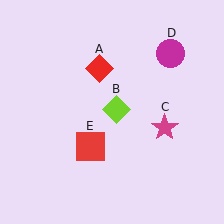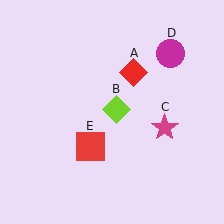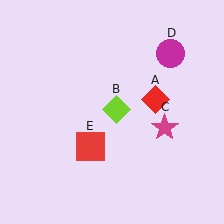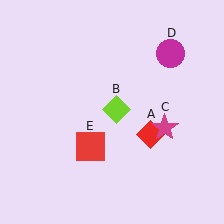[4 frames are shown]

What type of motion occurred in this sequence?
The red diamond (object A) rotated clockwise around the center of the scene.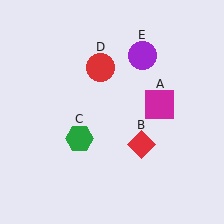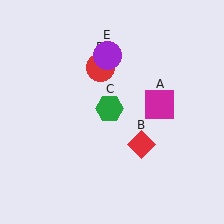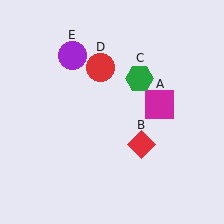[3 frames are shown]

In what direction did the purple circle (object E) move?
The purple circle (object E) moved left.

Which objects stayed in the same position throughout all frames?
Magenta square (object A) and red diamond (object B) and red circle (object D) remained stationary.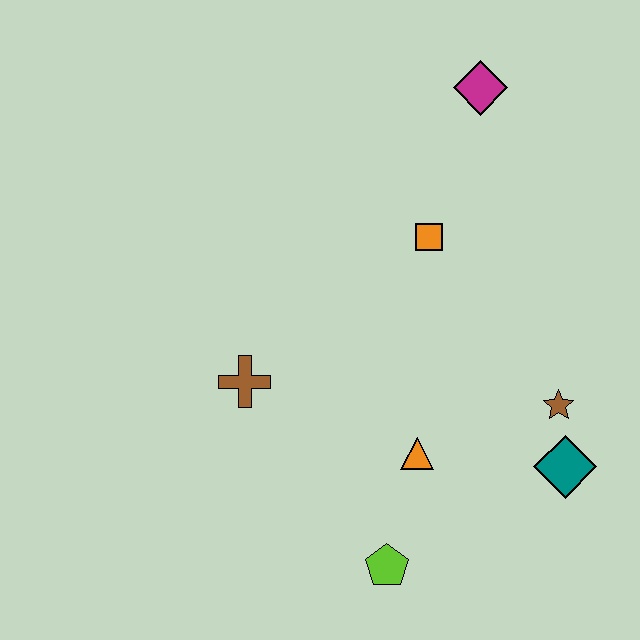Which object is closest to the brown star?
The teal diamond is closest to the brown star.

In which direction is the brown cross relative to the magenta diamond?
The brown cross is below the magenta diamond.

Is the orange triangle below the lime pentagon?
No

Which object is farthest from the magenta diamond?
The lime pentagon is farthest from the magenta diamond.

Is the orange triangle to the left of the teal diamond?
Yes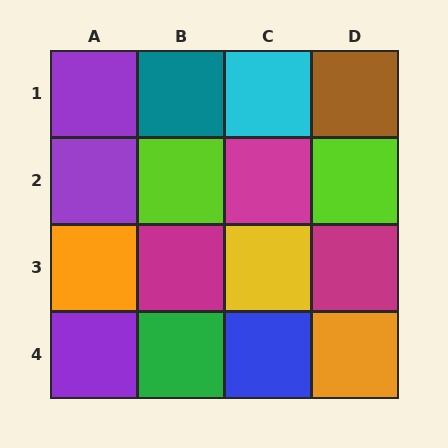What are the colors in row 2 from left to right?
Purple, lime, magenta, lime.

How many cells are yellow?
1 cell is yellow.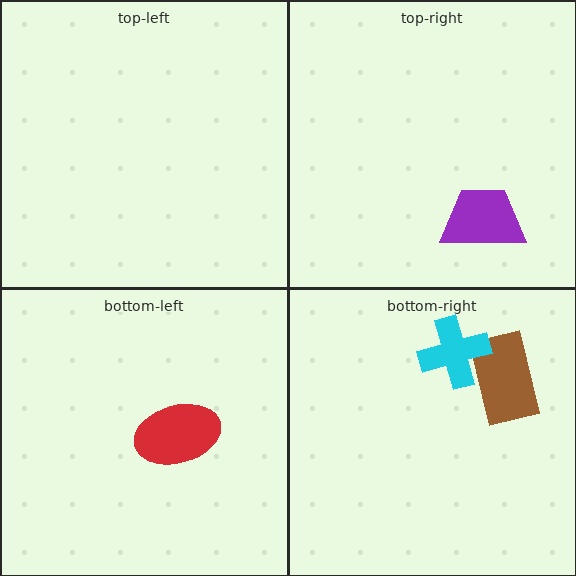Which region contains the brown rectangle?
The bottom-right region.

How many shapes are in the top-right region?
1.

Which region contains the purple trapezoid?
The top-right region.